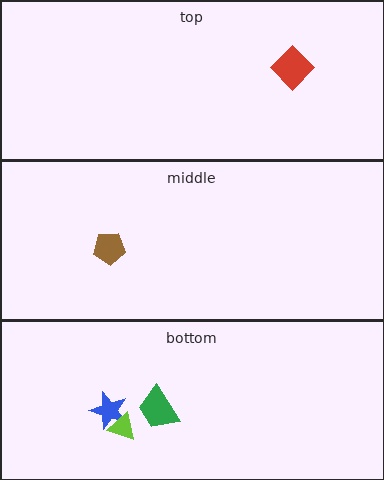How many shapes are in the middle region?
1.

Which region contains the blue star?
The bottom region.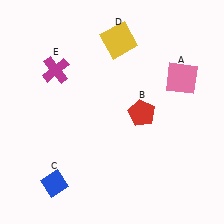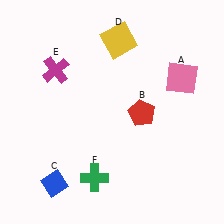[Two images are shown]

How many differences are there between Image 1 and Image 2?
There is 1 difference between the two images.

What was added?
A green cross (F) was added in Image 2.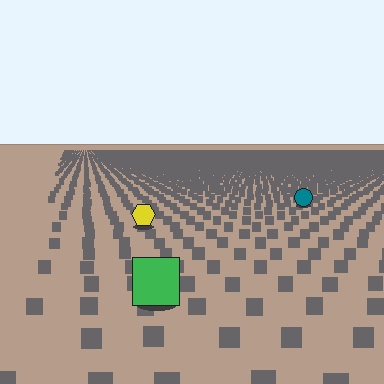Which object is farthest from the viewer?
The teal circle is farthest from the viewer. It appears smaller and the ground texture around it is denser.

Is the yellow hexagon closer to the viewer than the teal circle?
Yes. The yellow hexagon is closer — you can tell from the texture gradient: the ground texture is coarser near it.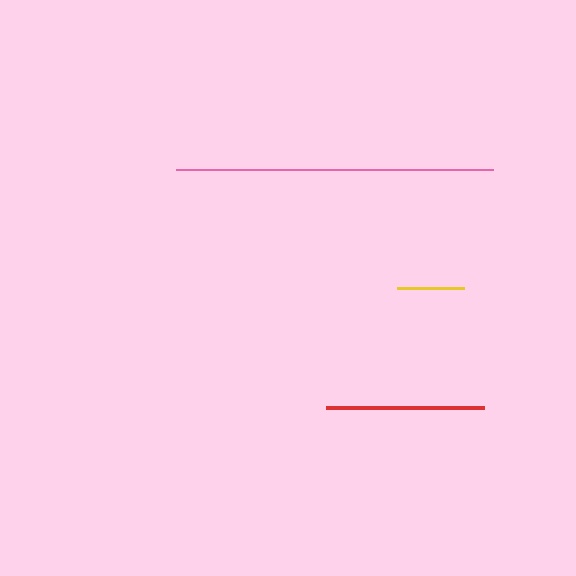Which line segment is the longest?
The pink line is the longest at approximately 317 pixels.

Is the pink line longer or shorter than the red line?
The pink line is longer than the red line.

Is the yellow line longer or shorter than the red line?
The red line is longer than the yellow line.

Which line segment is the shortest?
The yellow line is the shortest at approximately 67 pixels.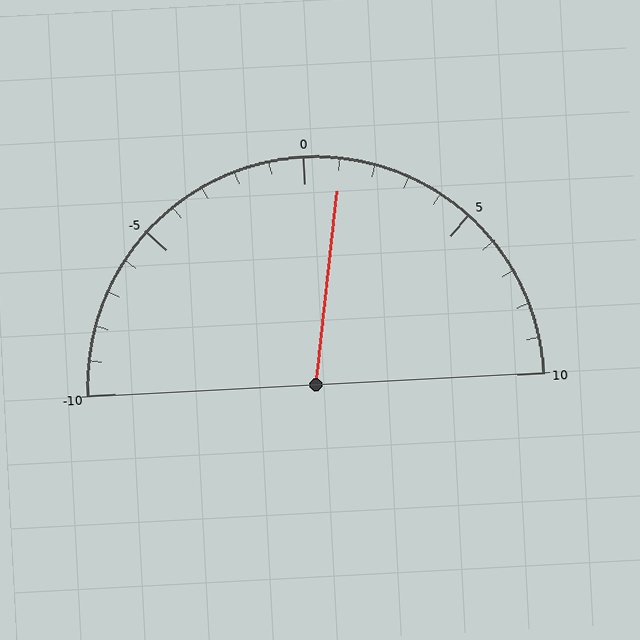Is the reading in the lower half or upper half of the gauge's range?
The reading is in the upper half of the range (-10 to 10).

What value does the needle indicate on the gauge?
The needle indicates approximately 1.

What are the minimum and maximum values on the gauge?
The gauge ranges from -10 to 10.